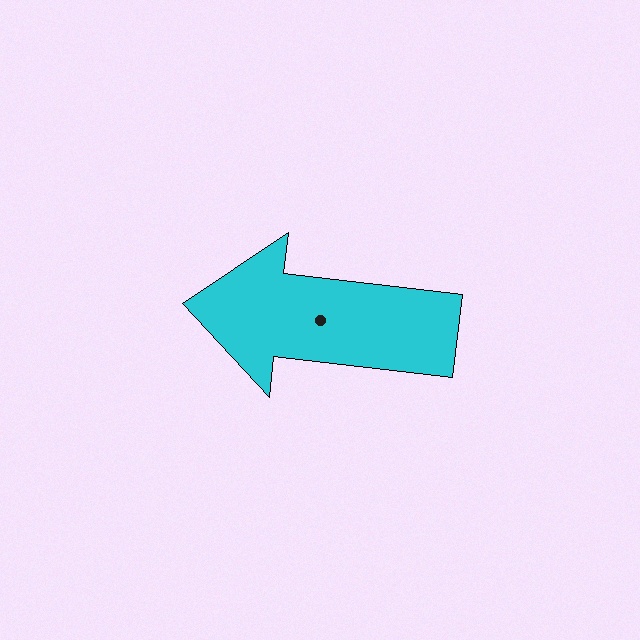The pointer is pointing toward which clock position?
Roughly 9 o'clock.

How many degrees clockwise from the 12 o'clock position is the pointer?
Approximately 277 degrees.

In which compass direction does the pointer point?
West.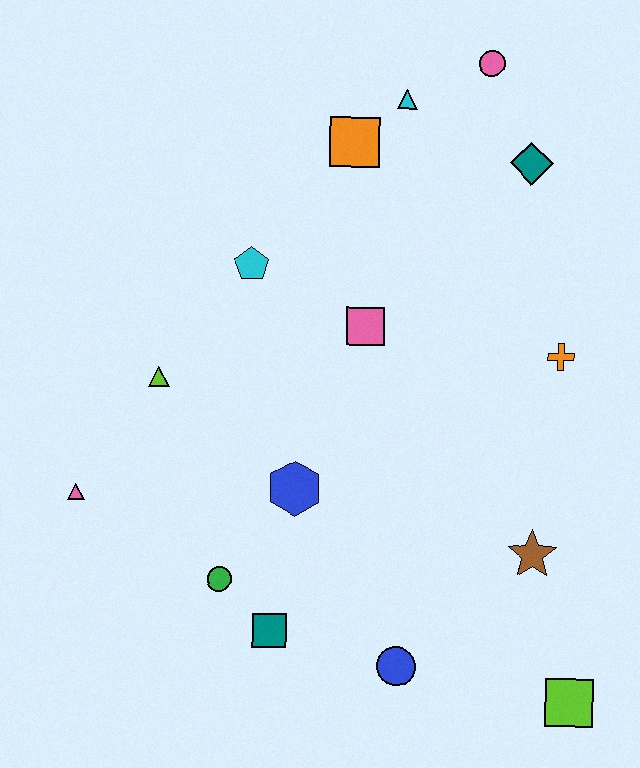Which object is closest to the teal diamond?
The pink circle is closest to the teal diamond.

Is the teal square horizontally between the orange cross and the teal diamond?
No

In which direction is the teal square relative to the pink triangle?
The teal square is to the right of the pink triangle.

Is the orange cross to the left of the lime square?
Yes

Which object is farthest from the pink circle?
The lime square is farthest from the pink circle.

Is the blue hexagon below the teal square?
No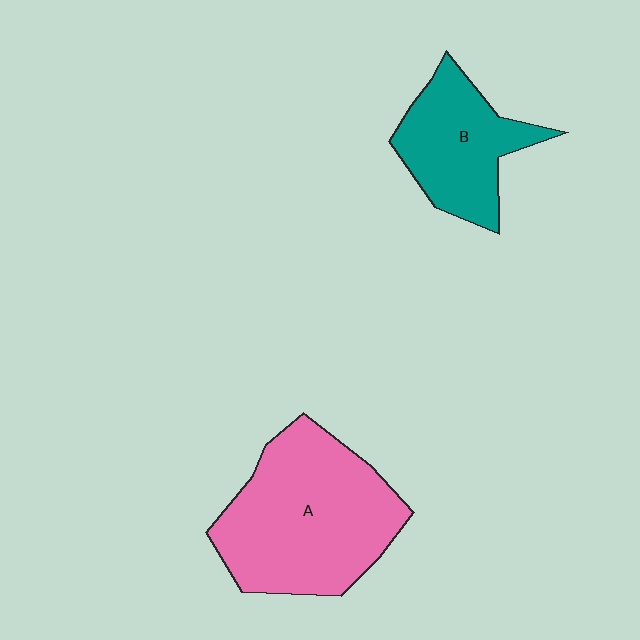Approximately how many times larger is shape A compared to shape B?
Approximately 1.7 times.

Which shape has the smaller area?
Shape B (teal).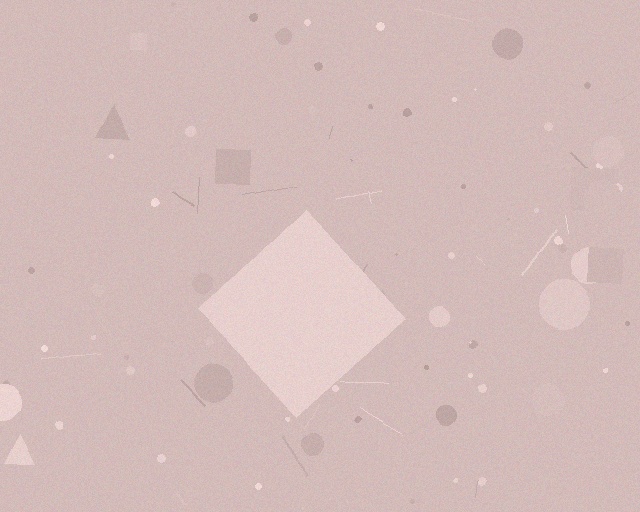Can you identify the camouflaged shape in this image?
The camouflaged shape is a diamond.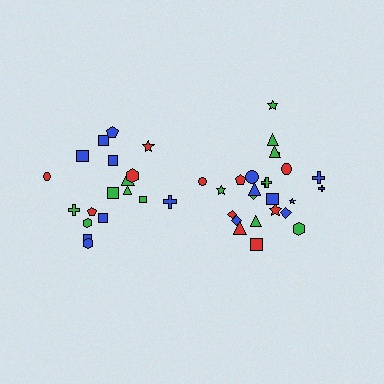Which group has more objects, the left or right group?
The right group.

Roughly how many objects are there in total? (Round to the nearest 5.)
Roughly 45 objects in total.